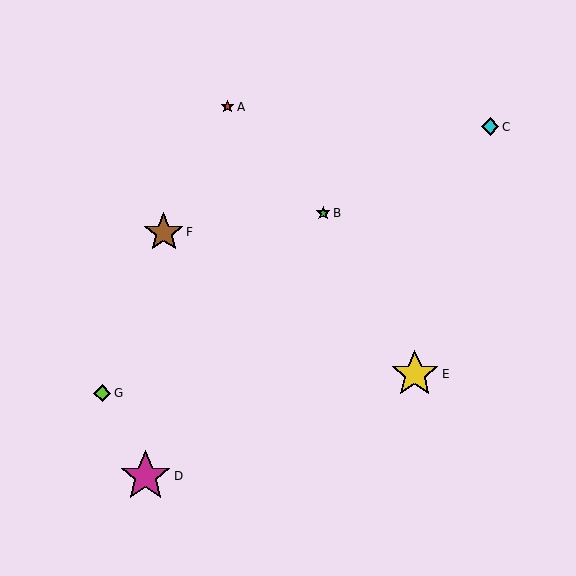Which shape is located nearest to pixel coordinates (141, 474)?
The magenta star (labeled D) at (146, 476) is nearest to that location.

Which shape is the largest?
The magenta star (labeled D) is the largest.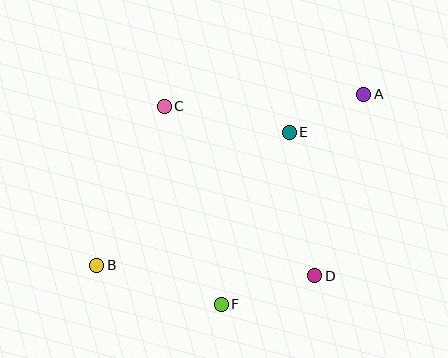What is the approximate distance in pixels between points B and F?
The distance between B and F is approximately 130 pixels.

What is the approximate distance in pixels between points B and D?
The distance between B and D is approximately 218 pixels.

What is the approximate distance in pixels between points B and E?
The distance between B and E is approximately 234 pixels.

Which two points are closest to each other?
Points A and E are closest to each other.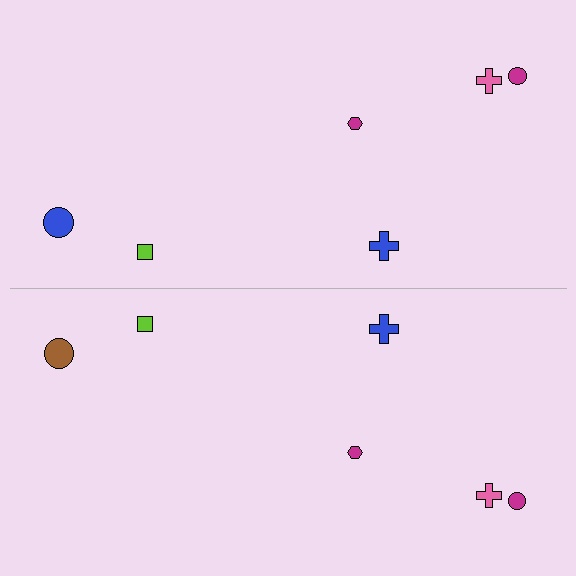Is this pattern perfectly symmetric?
No, the pattern is not perfectly symmetric. The brown circle on the bottom side breaks the symmetry — its mirror counterpart is blue.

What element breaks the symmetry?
The brown circle on the bottom side breaks the symmetry — its mirror counterpart is blue.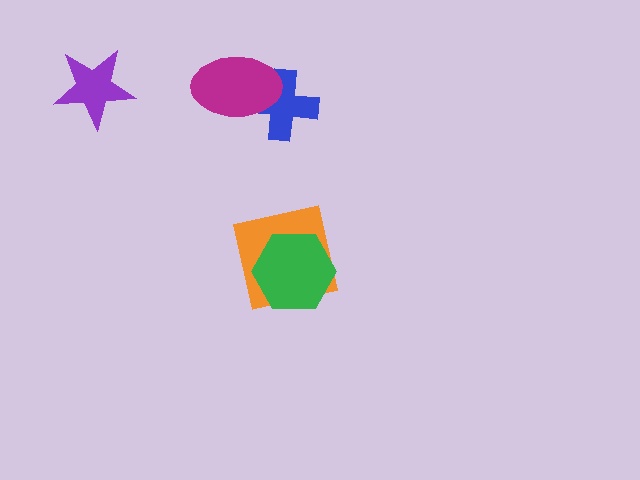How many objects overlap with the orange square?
1 object overlaps with the orange square.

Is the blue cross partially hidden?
Yes, it is partially covered by another shape.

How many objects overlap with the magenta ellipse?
1 object overlaps with the magenta ellipse.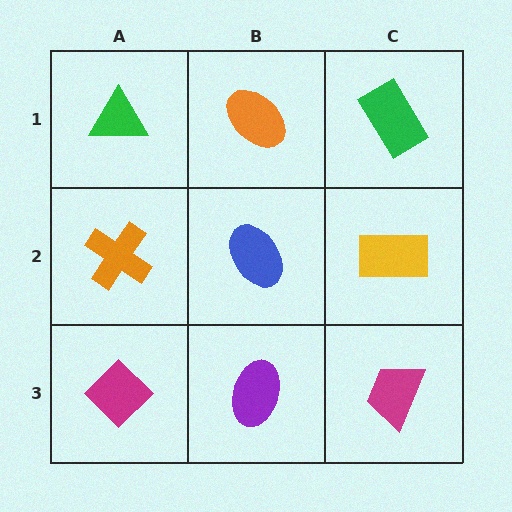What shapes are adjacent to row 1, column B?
A blue ellipse (row 2, column B), a green triangle (row 1, column A), a green rectangle (row 1, column C).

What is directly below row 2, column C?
A magenta trapezoid.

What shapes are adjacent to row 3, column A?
An orange cross (row 2, column A), a purple ellipse (row 3, column B).